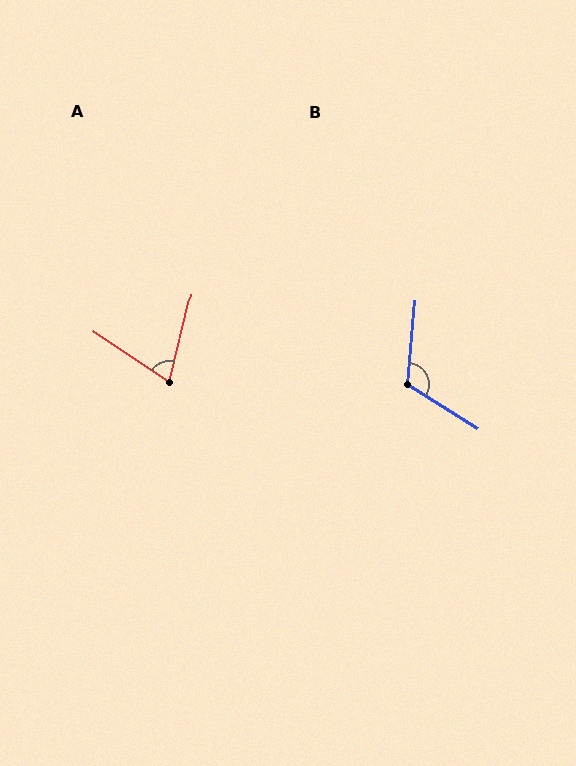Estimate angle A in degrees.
Approximately 70 degrees.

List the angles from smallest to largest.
A (70°), B (117°).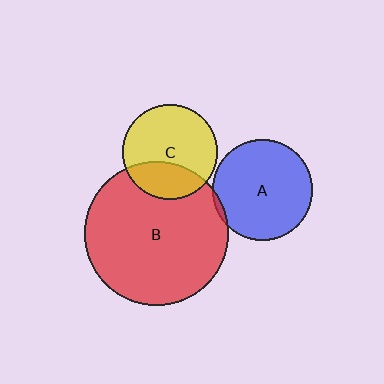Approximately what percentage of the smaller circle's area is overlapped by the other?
Approximately 30%.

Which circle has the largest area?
Circle B (red).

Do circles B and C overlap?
Yes.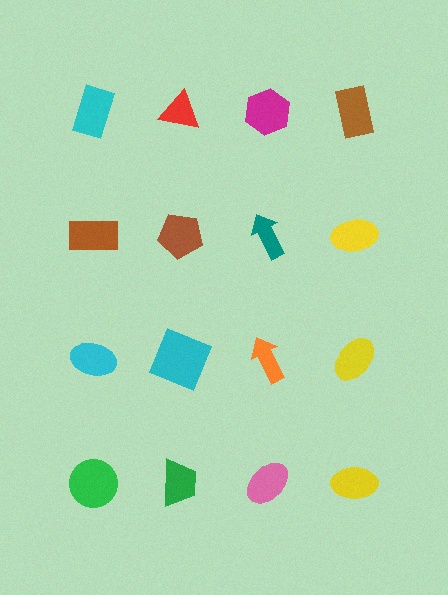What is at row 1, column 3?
A magenta hexagon.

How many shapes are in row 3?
4 shapes.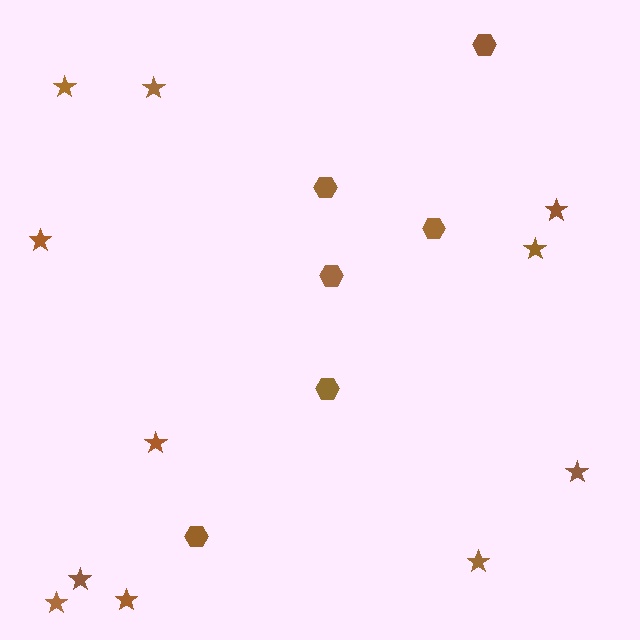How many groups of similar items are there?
There are 2 groups: one group of hexagons (6) and one group of stars (11).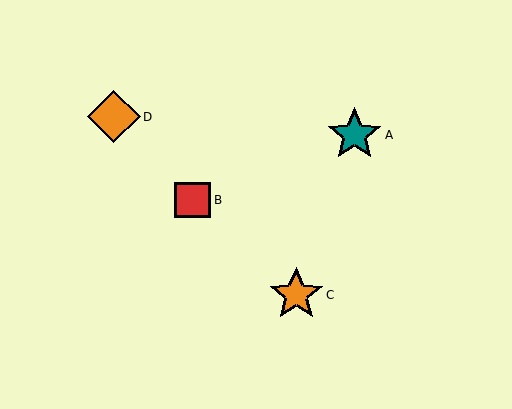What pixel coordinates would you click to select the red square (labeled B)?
Click at (193, 200) to select the red square B.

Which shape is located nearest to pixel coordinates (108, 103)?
The orange diamond (labeled D) at (114, 117) is nearest to that location.